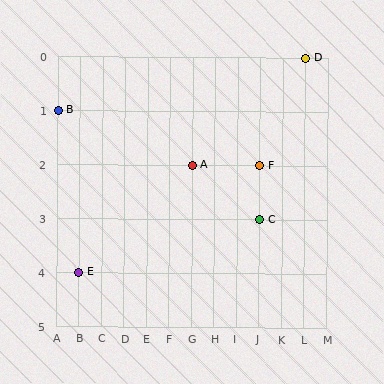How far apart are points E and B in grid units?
Points E and B are 1 column and 3 rows apart (about 3.2 grid units diagonally).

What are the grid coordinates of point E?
Point E is at grid coordinates (B, 4).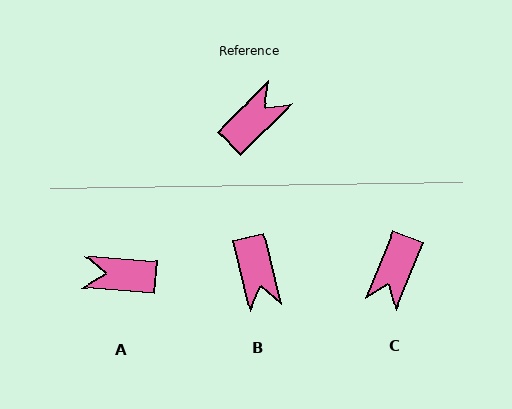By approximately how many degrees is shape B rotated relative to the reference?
Approximately 121 degrees clockwise.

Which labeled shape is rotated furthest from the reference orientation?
C, about 156 degrees away.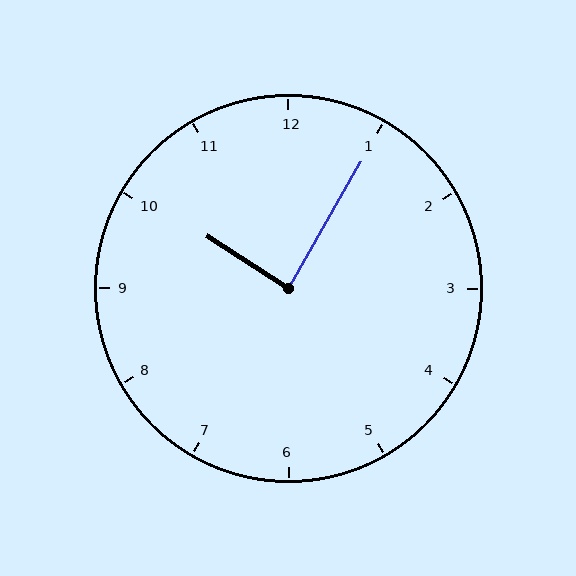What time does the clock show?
10:05.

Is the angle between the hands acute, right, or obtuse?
It is right.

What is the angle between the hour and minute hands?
Approximately 88 degrees.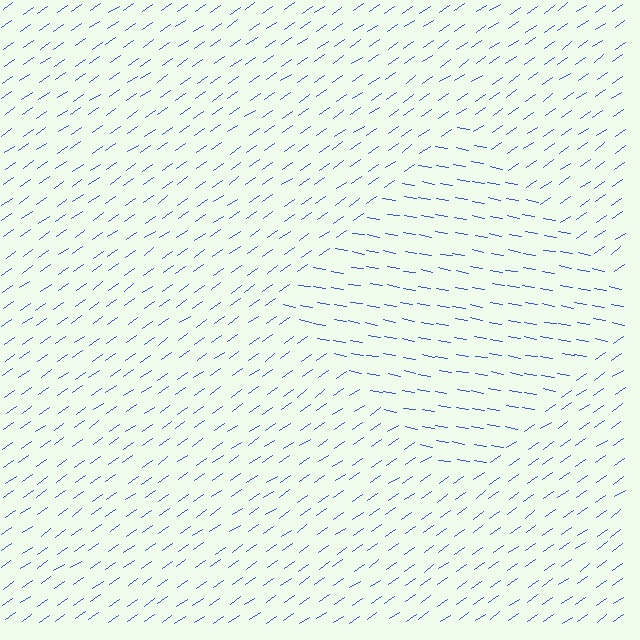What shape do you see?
I see a diamond.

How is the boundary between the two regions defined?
The boundary is defined purely by a change in line orientation (approximately 45 degrees difference). All lines are the same color and thickness.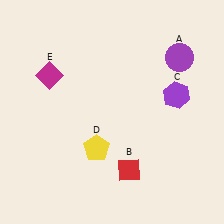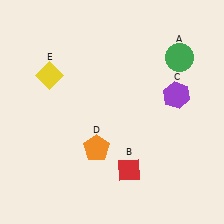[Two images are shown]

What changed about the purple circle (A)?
In Image 1, A is purple. In Image 2, it changed to green.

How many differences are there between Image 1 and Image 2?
There are 3 differences between the two images.